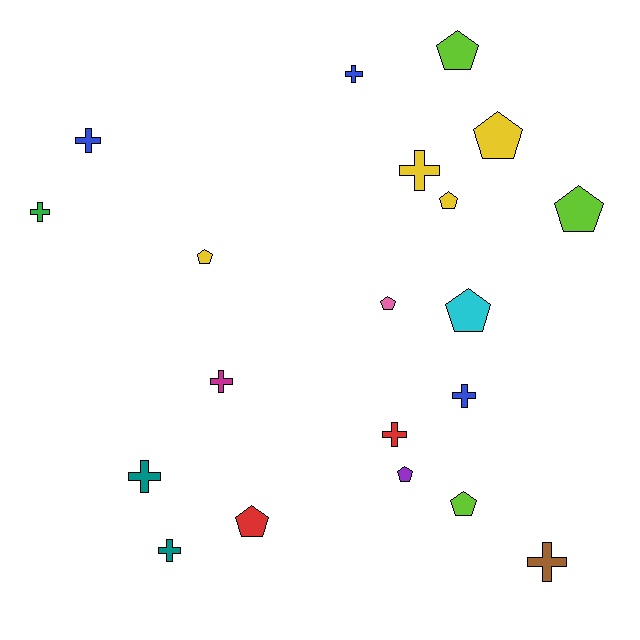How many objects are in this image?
There are 20 objects.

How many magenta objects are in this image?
There is 1 magenta object.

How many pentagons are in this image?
There are 10 pentagons.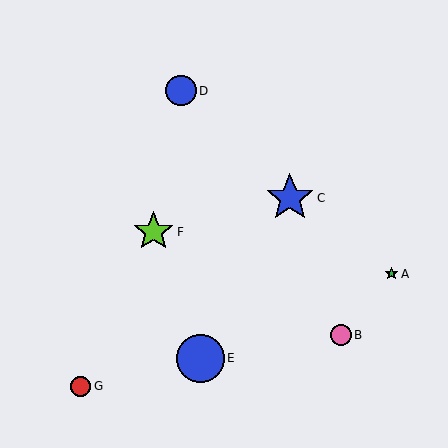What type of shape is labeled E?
Shape E is a blue circle.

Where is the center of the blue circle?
The center of the blue circle is at (181, 91).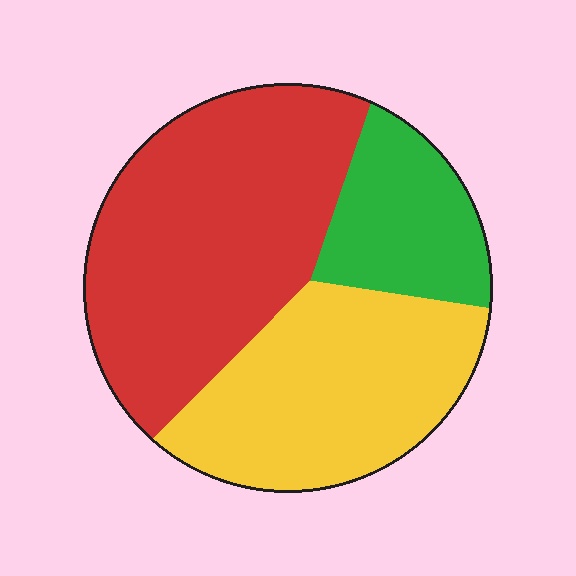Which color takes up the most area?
Red, at roughly 45%.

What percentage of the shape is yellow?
Yellow covers around 35% of the shape.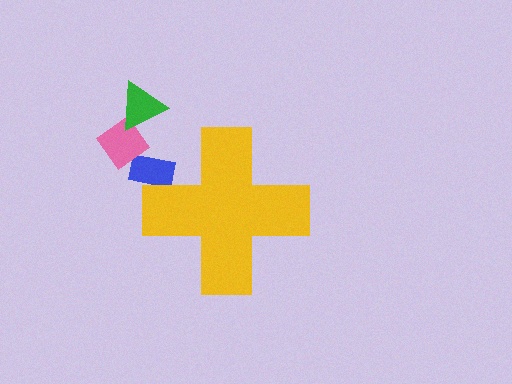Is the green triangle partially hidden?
No, the green triangle is fully visible.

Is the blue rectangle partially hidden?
Yes, the blue rectangle is partially hidden behind the yellow cross.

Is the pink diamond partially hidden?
No, the pink diamond is fully visible.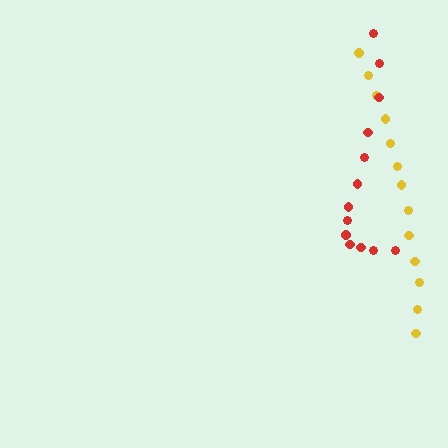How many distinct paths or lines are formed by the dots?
There are 2 distinct paths.